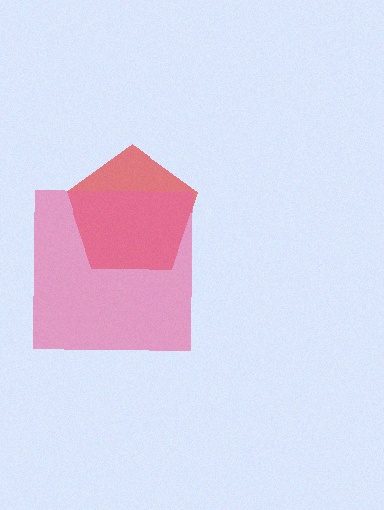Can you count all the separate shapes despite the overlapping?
Yes, there are 2 separate shapes.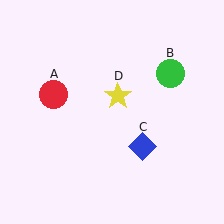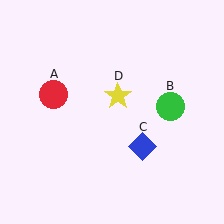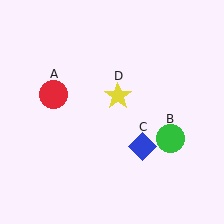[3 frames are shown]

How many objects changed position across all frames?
1 object changed position: green circle (object B).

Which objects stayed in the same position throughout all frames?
Red circle (object A) and blue diamond (object C) and yellow star (object D) remained stationary.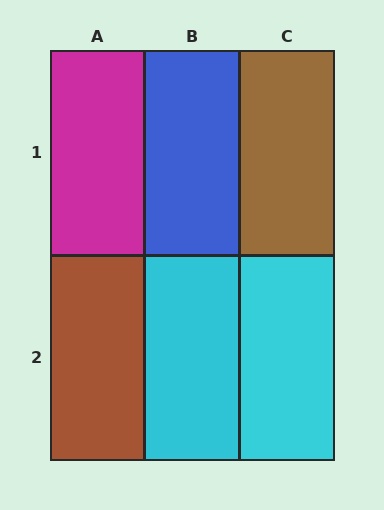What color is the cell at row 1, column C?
Brown.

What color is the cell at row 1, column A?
Magenta.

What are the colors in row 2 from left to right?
Brown, cyan, cyan.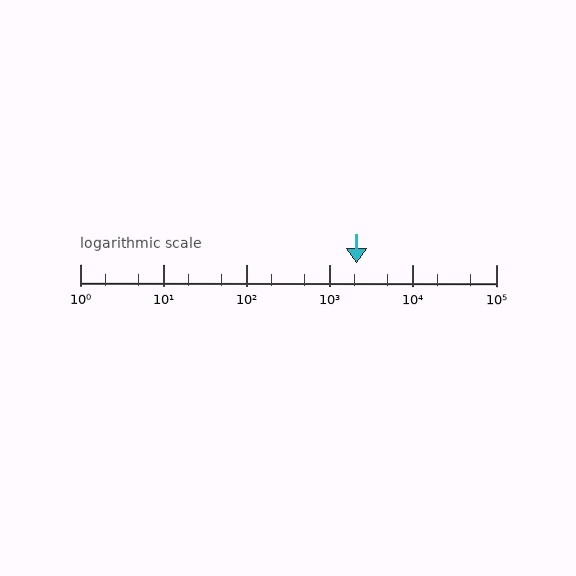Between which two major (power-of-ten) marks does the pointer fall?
The pointer is between 1000 and 10000.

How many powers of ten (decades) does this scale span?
The scale spans 5 decades, from 1 to 100000.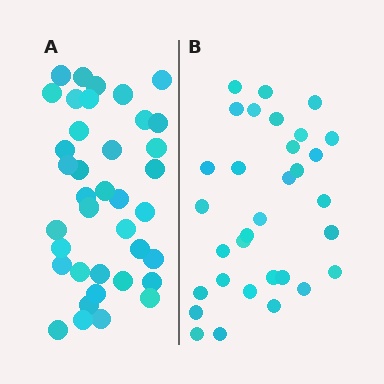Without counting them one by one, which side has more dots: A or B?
Region A (the left region) has more dots.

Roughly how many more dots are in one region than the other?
Region A has about 6 more dots than region B.